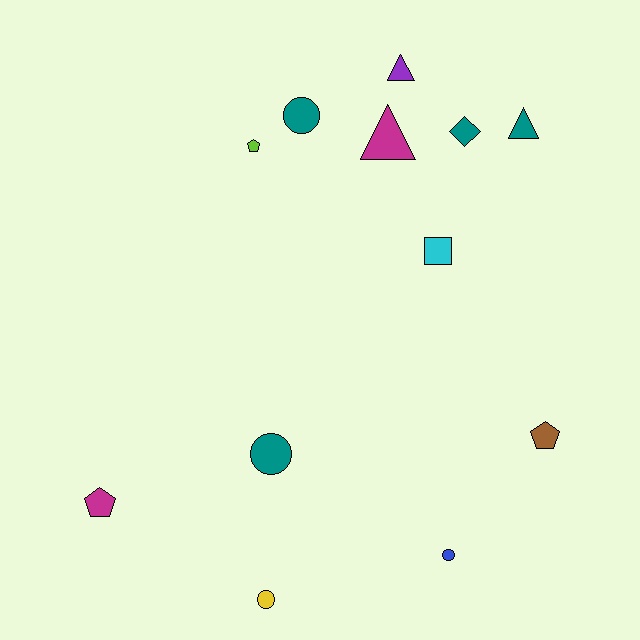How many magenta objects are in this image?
There are 2 magenta objects.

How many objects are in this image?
There are 12 objects.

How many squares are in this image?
There is 1 square.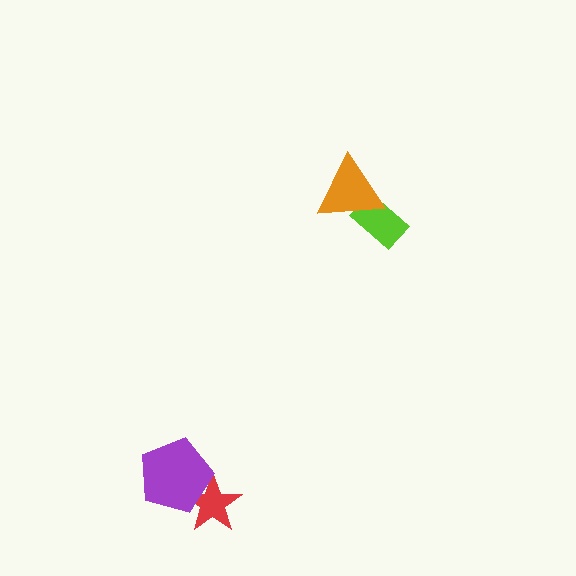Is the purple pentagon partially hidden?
No, no other shape covers it.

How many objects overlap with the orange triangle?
1 object overlaps with the orange triangle.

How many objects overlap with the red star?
1 object overlaps with the red star.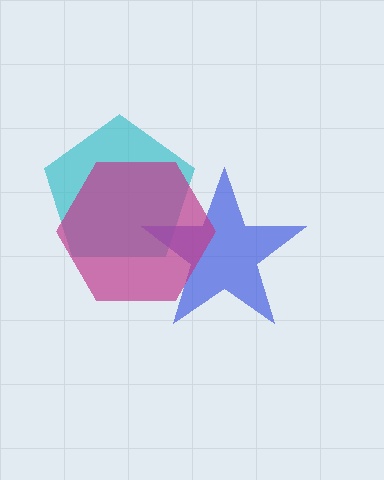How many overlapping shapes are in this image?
There are 3 overlapping shapes in the image.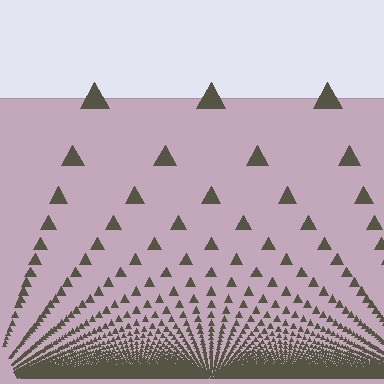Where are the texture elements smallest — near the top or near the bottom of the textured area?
Near the bottom.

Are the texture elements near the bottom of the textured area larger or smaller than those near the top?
Smaller. The gradient is inverted — elements near the bottom are smaller and denser.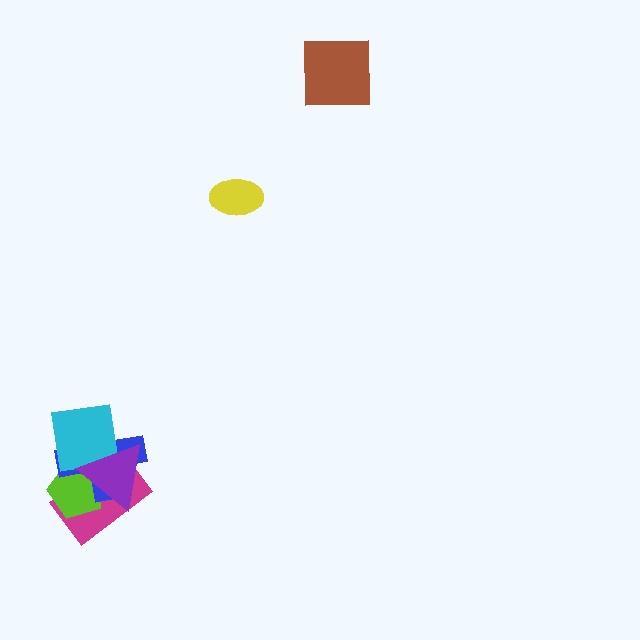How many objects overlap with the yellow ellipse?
0 objects overlap with the yellow ellipse.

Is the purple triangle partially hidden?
No, no other shape covers it.